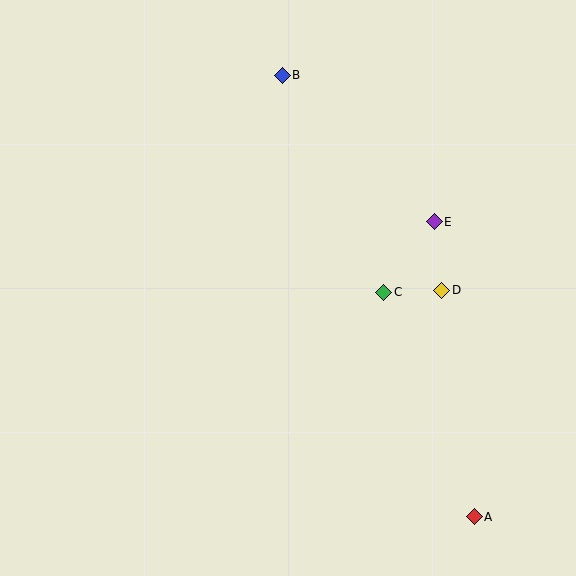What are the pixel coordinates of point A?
Point A is at (474, 517).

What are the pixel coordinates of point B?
Point B is at (282, 75).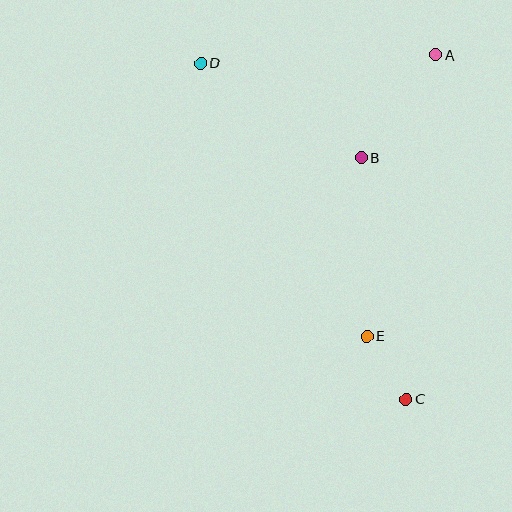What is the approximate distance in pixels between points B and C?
The distance between B and C is approximately 246 pixels.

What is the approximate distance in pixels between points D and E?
The distance between D and E is approximately 320 pixels.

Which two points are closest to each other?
Points C and E are closest to each other.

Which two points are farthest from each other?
Points C and D are farthest from each other.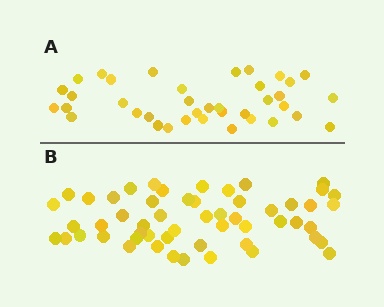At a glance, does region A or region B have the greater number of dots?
Region B (the bottom region) has more dots.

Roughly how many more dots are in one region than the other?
Region B has approximately 15 more dots than region A.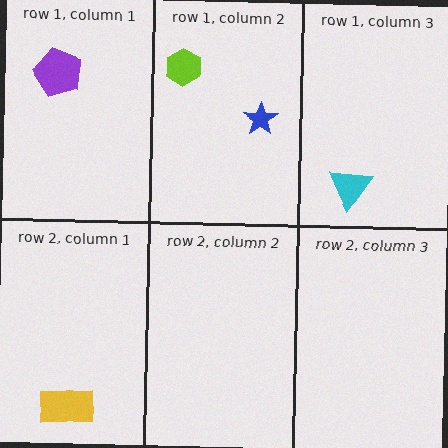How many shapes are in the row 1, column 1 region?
1.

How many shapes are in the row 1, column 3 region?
1.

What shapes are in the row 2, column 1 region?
The yellow rectangle.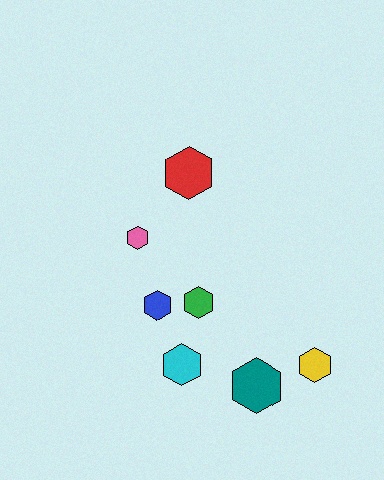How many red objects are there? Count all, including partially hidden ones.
There is 1 red object.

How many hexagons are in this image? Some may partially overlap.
There are 7 hexagons.